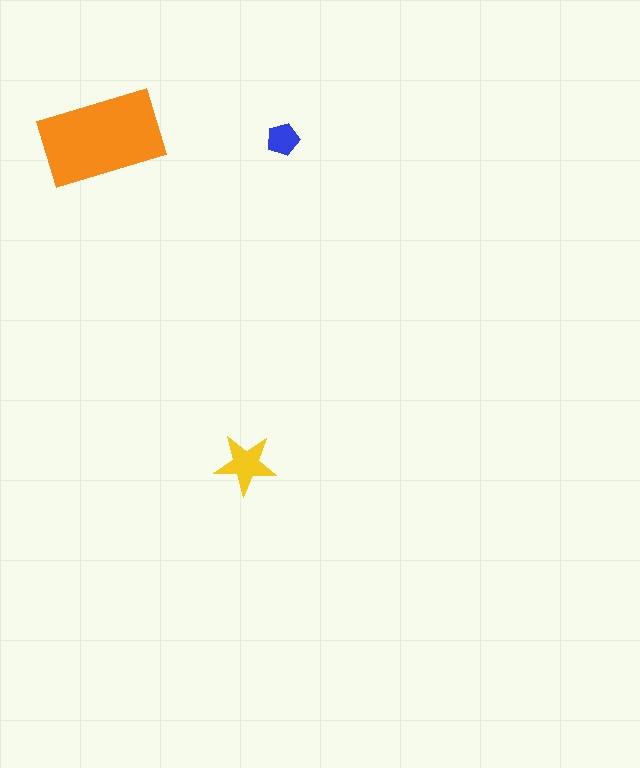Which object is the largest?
The orange rectangle.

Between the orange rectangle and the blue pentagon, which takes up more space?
The orange rectangle.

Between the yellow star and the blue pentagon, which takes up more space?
The yellow star.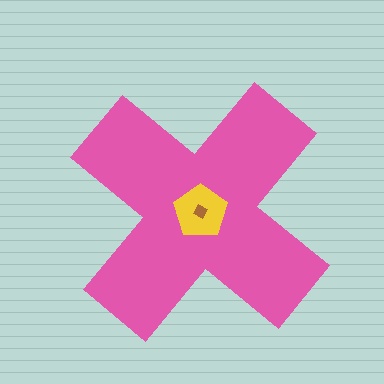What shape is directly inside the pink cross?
The yellow pentagon.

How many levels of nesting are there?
3.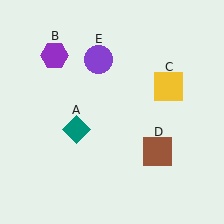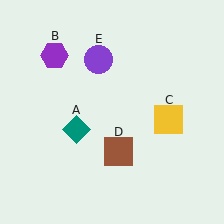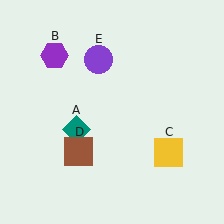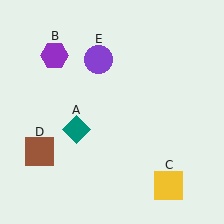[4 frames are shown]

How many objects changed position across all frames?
2 objects changed position: yellow square (object C), brown square (object D).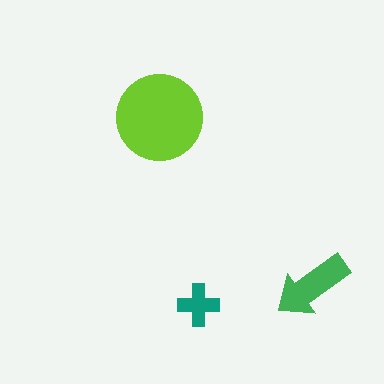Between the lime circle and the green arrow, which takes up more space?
The lime circle.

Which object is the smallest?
The teal cross.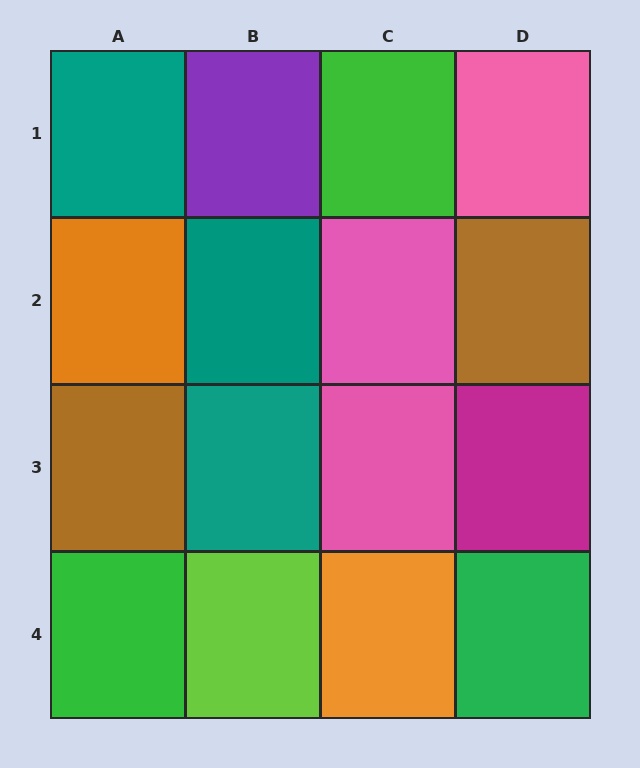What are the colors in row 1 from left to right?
Teal, purple, green, pink.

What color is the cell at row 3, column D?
Magenta.